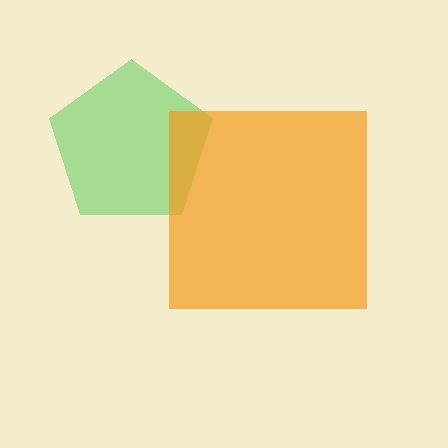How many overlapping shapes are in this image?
There are 2 overlapping shapes in the image.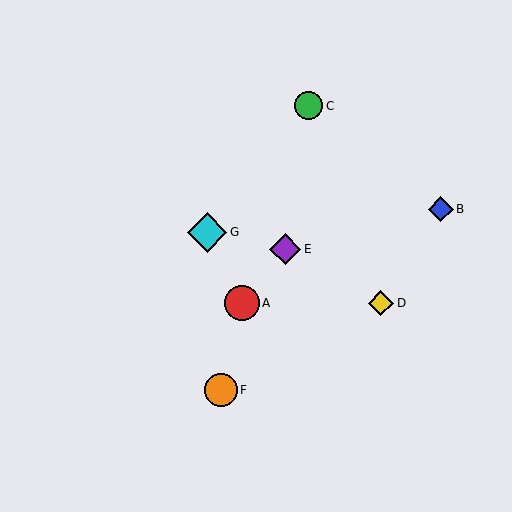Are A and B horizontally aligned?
No, A is at y≈303 and B is at y≈209.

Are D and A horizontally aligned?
Yes, both are at y≈303.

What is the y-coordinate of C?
Object C is at y≈106.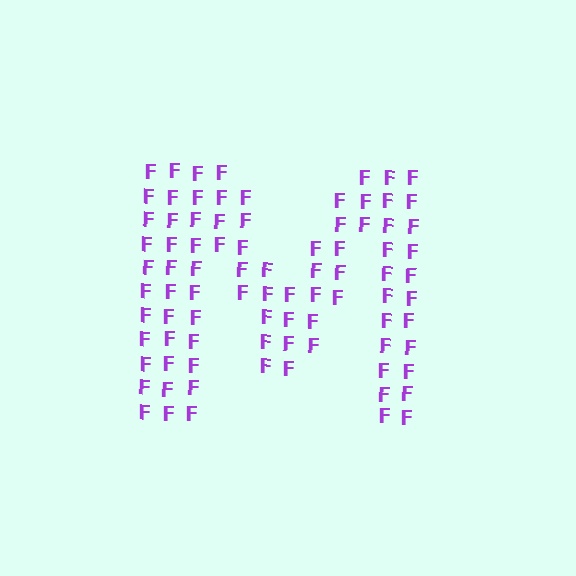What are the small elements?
The small elements are letter F's.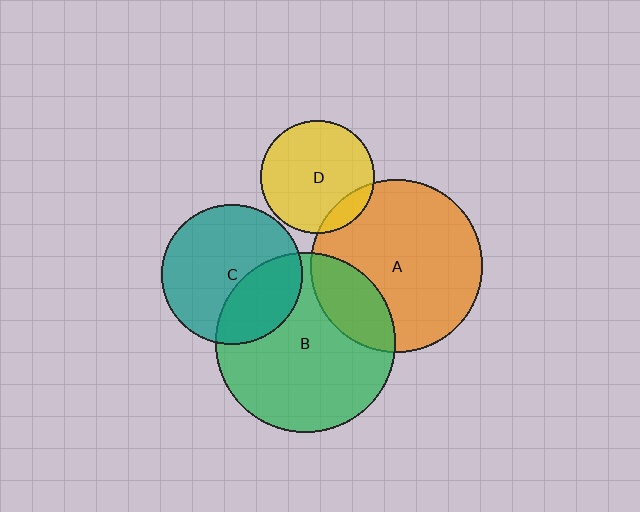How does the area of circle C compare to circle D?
Approximately 1.5 times.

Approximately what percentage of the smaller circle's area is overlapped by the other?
Approximately 35%.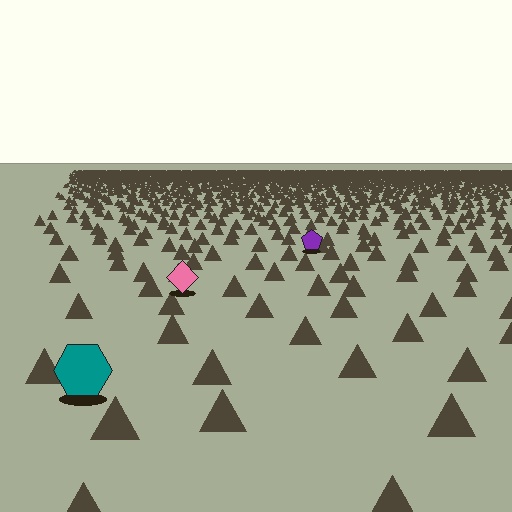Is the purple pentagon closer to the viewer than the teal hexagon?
No. The teal hexagon is closer — you can tell from the texture gradient: the ground texture is coarser near it.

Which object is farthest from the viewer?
The purple pentagon is farthest from the viewer. It appears smaller and the ground texture around it is denser.